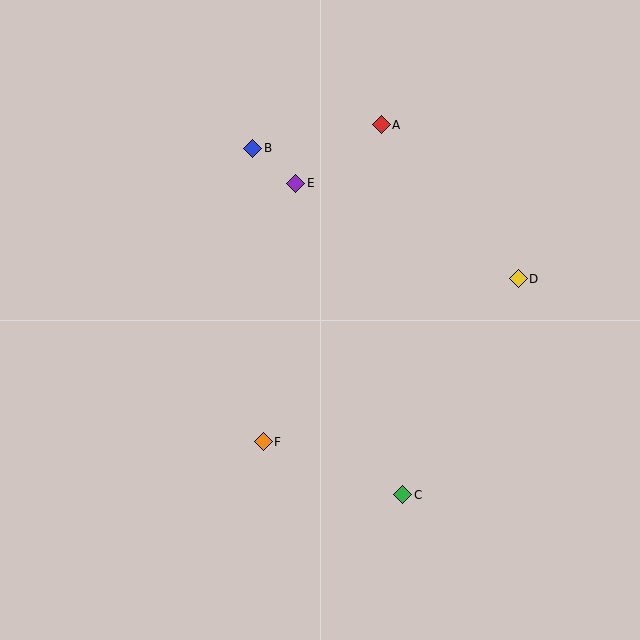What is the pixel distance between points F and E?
The distance between F and E is 261 pixels.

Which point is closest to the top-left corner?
Point B is closest to the top-left corner.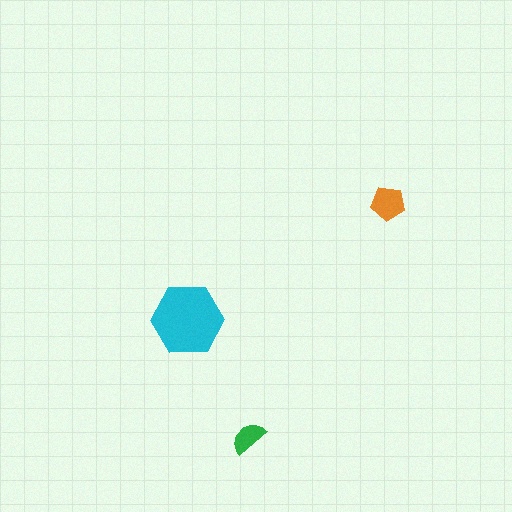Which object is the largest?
The cyan hexagon.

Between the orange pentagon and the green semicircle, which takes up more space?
The orange pentagon.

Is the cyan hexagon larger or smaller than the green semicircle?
Larger.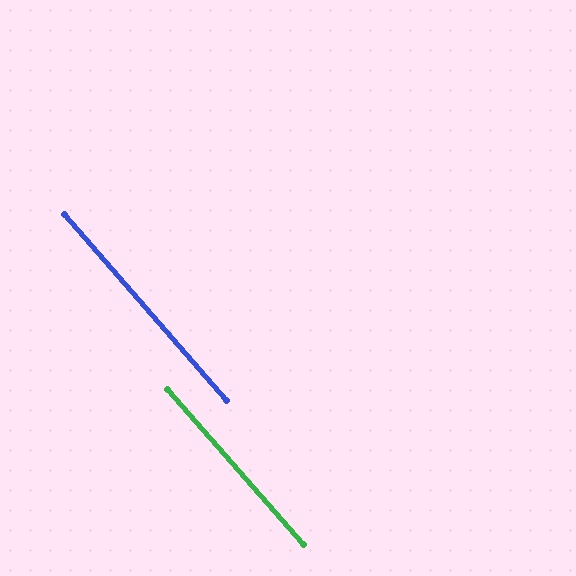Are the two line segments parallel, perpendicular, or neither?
Parallel — their directions differ by only 0.3°.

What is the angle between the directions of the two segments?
Approximately 0 degrees.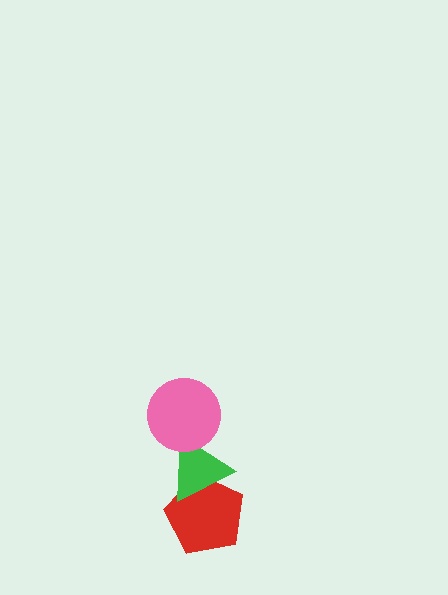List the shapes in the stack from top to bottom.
From top to bottom: the pink circle, the green triangle, the red pentagon.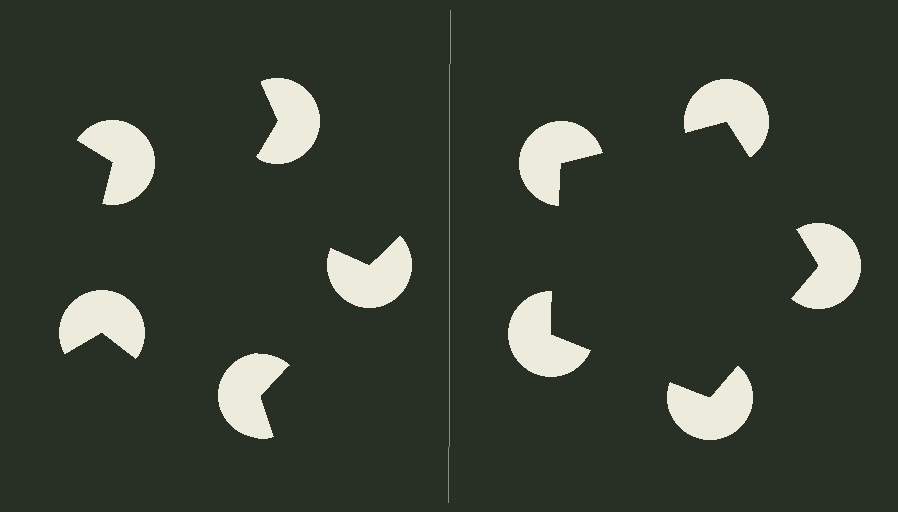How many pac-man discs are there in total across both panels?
10 — 5 on each side.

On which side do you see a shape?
An illusory pentagon appears on the right side. On the left side the wedge cuts are rotated, so no coherent shape forms.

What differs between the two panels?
The pac-man discs are positioned identically on both sides; only the wedge orientations differ. On the right they align to a pentagon; on the left they are misaligned.